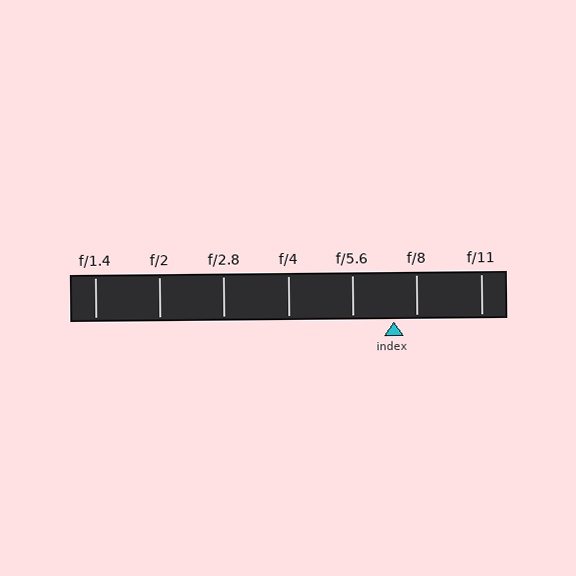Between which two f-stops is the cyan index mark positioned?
The index mark is between f/5.6 and f/8.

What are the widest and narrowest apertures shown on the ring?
The widest aperture shown is f/1.4 and the narrowest is f/11.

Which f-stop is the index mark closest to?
The index mark is closest to f/8.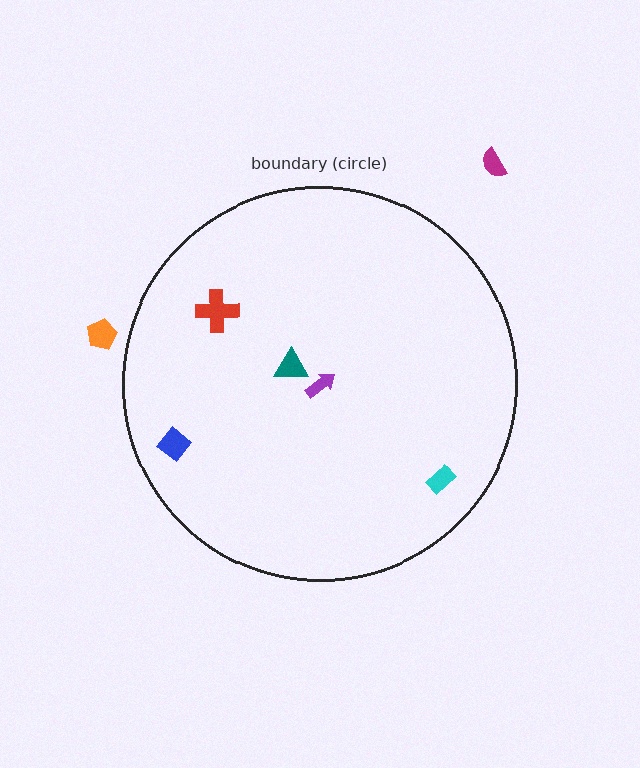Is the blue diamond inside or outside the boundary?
Inside.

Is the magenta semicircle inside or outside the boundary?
Outside.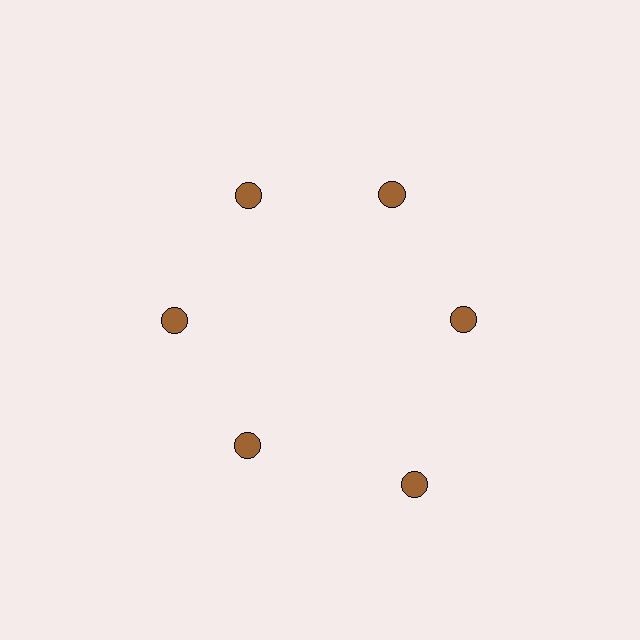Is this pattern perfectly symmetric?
No. The 6 brown circles are arranged in a ring, but one element near the 5 o'clock position is pushed outward from the center, breaking the 6-fold rotational symmetry.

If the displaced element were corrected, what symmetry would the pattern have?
It would have 6-fold rotational symmetry — the pattern would map onto itself every 60 degrees.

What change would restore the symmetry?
The symmetry would be restored by moving it inward, back onto the ring so that all 6 circles sit at equal angles and equal distance from the center.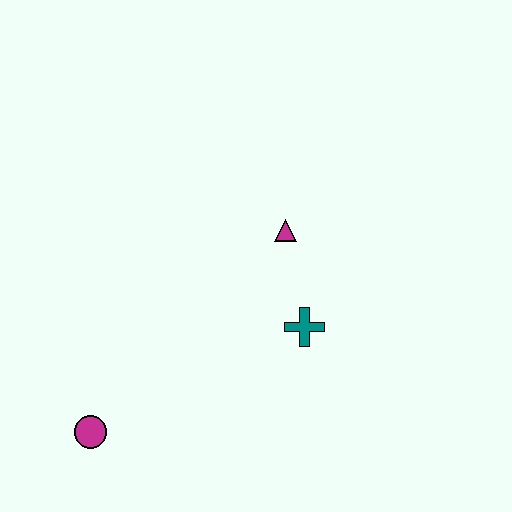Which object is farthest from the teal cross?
The magenta circle is farthest from the teal cross.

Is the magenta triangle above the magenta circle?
Yes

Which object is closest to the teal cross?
The magenta triangle is closest to the teal cross.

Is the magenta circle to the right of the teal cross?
No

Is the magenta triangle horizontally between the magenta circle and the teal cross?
Yes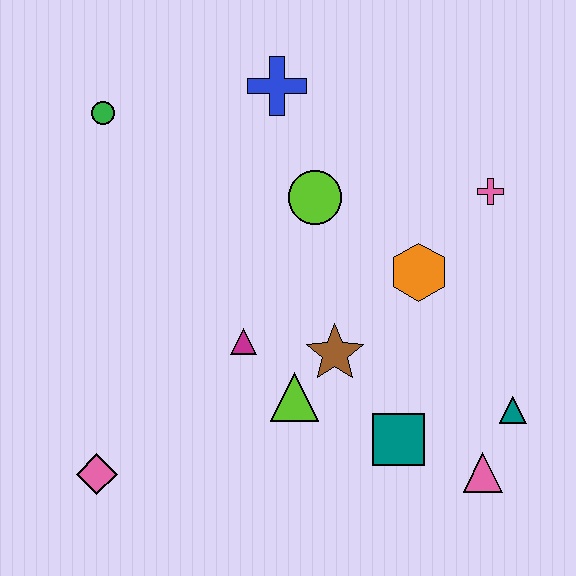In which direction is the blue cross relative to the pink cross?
The blue cross is to the left of the pink cross.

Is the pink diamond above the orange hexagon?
No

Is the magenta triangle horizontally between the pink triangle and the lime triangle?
No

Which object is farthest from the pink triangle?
The green circle is farthest from the pink triangle.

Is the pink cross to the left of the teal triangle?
Yes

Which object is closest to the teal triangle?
The pink triangle is closest to the teal triangle.